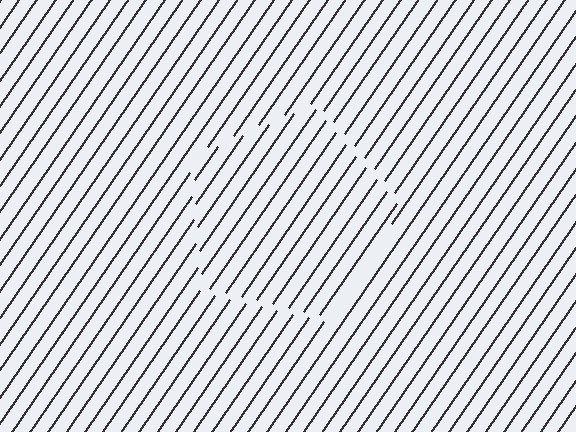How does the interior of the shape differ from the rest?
The interior of the shape contains the same grating, shifted by half a period — the contour is defined by the phase discontinuity where line-ends from the inner and outer gratings abut.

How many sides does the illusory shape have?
5 sides — the line-ends trace a pentagon.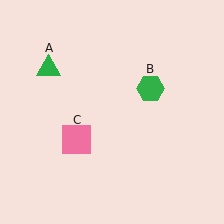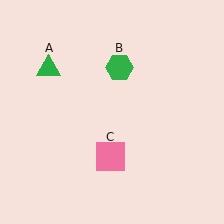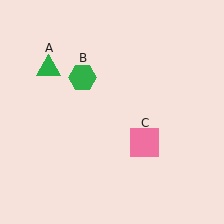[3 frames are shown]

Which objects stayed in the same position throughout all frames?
Green triangle (object A) remained stationary.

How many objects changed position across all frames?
2 objects changed position: green hexagon (object B), pink square (object C).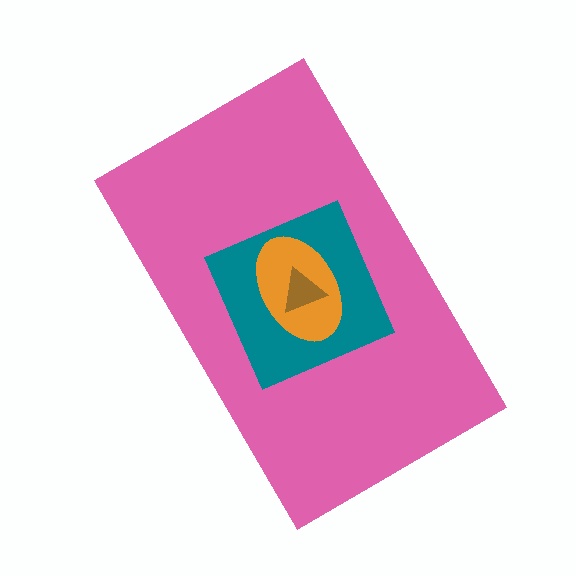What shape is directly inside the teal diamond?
The orange ellipse.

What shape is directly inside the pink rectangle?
The teal diamond.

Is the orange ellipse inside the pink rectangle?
Yes.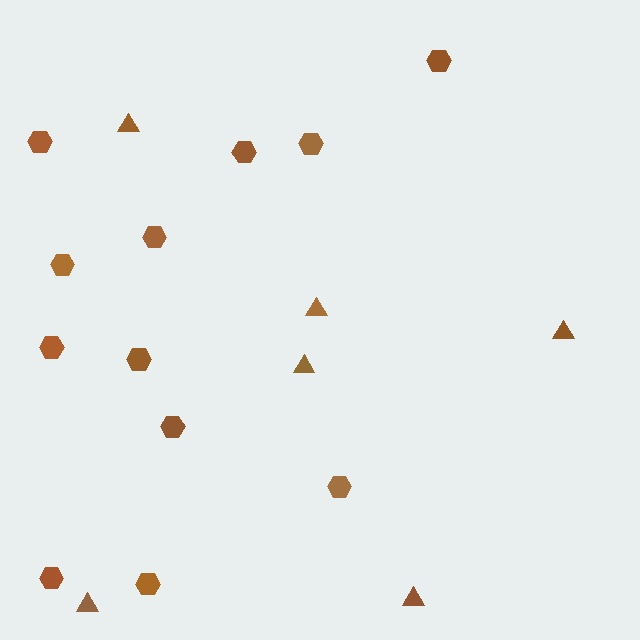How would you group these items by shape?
There are 2 groups: one group of triangles (6) and one group of hexagons (12).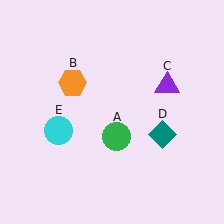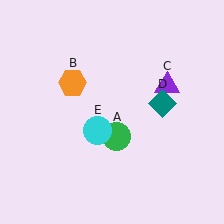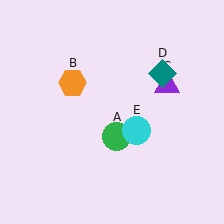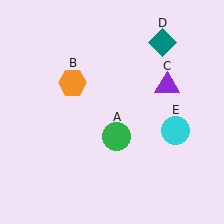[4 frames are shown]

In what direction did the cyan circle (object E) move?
The cyan circle (object E) moved right.